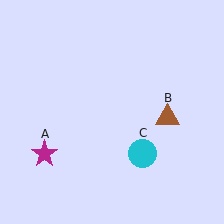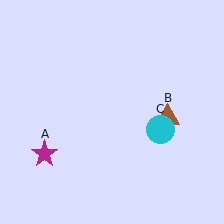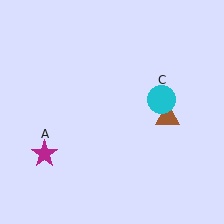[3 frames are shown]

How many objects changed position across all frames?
1 object changed position: cyan circle (object C).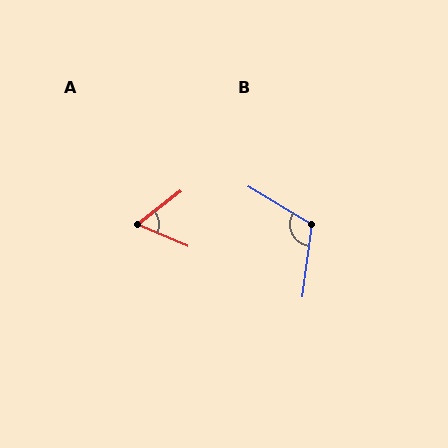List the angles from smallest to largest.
A (61°), B (114°).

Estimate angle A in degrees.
Approximately 61 degrees.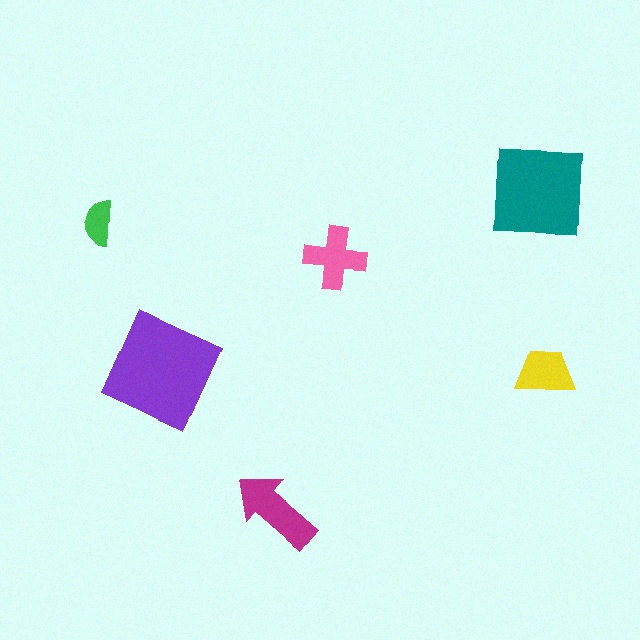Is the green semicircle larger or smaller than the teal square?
Smaller.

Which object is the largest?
The purple square.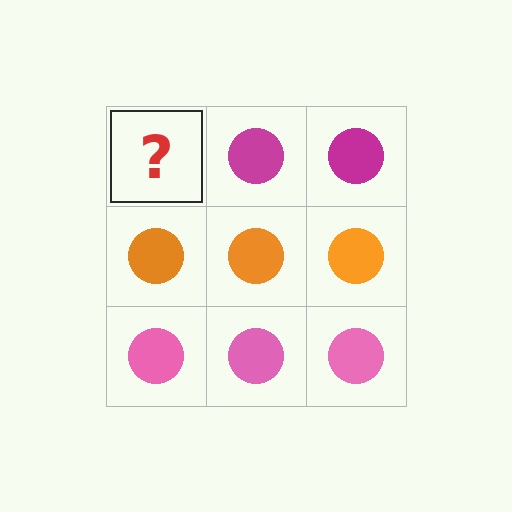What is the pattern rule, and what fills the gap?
The rule is that each row has a consistent color. The gap should be filled with a magenta circle.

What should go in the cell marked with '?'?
The missing cell should contain a magenta circle.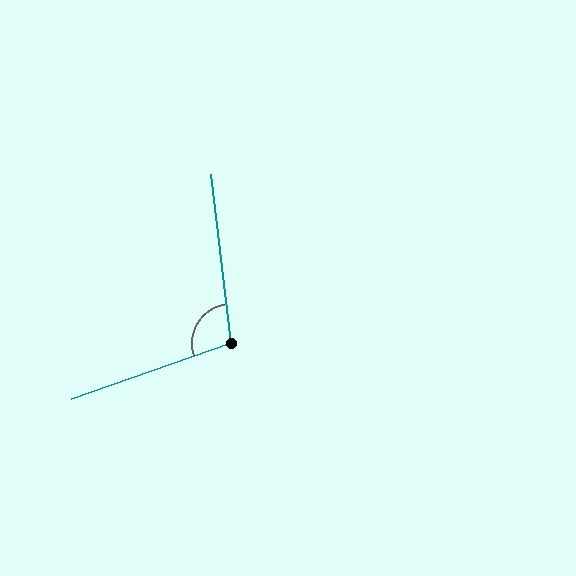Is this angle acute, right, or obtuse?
It is obtuse.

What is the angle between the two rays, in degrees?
Approximately 103 degrees.